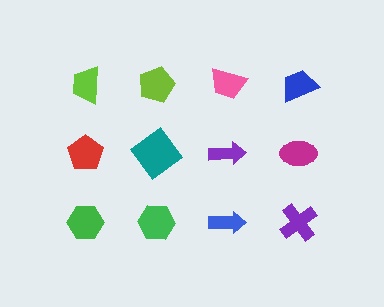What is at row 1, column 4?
A blue trapezoid.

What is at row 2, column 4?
A magenta ellipse.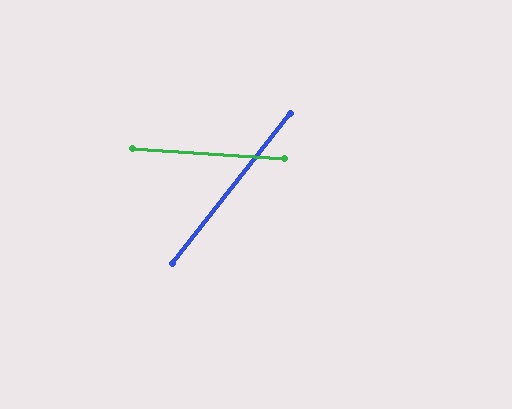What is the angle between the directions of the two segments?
Approximately 56 degrees.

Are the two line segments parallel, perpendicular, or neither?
Neither parallel nor perpendicular — they differ by about 56°.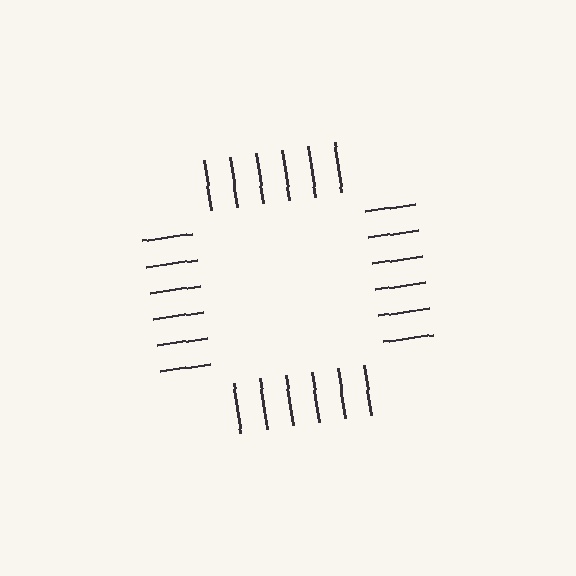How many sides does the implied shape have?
4 sides — the line-ends trace a square.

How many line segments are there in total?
24 — 6 along each of the 4 edges.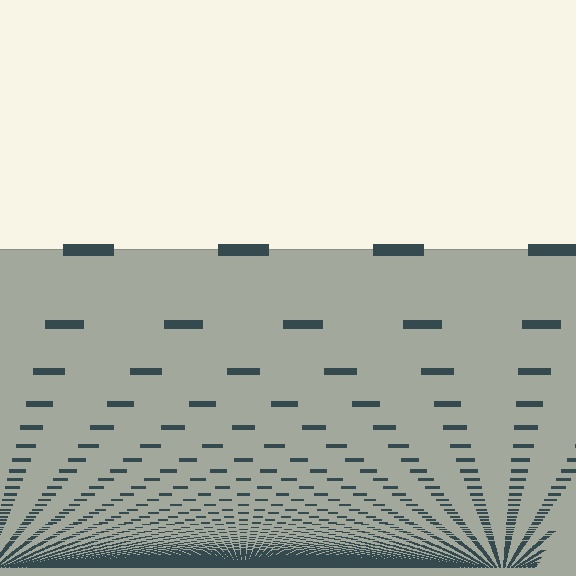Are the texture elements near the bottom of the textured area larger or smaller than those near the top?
Smaller. The gradient is inverted — elements near the bottom are smaller and denser.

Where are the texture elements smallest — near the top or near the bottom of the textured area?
Near the bottom.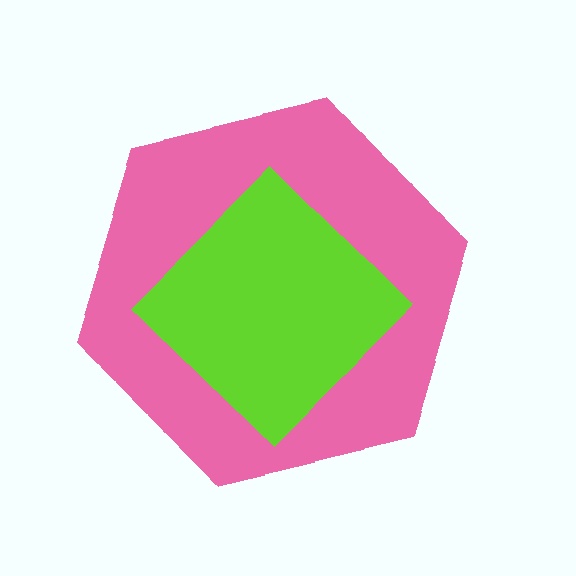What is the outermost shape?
The pink hexagon.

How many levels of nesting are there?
2.